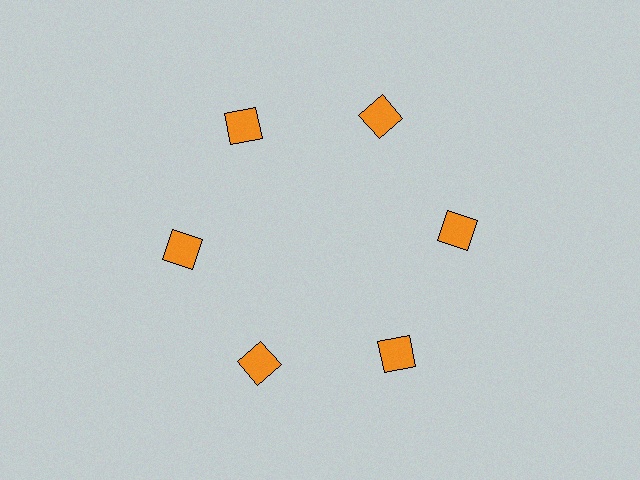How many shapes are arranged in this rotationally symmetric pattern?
There are 6 shapes, arranged in 6 groups of 1.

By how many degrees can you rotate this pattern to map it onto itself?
The pattern maps onto itself every 60 degrees of rotation.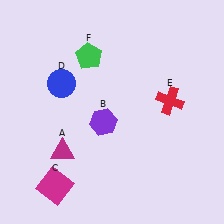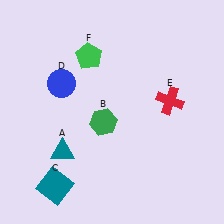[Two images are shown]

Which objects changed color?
A changed from magenta to teal. B changed from purple to green. C changed from magenta to teal.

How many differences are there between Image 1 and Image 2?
There are 3 differences between the two images.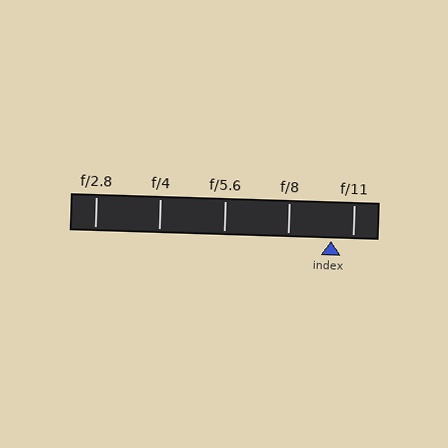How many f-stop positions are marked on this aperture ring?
There are 5 f-stop positions marked.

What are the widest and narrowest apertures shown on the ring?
The widest aperture shown is f/2.8 and the narrowest is f/11.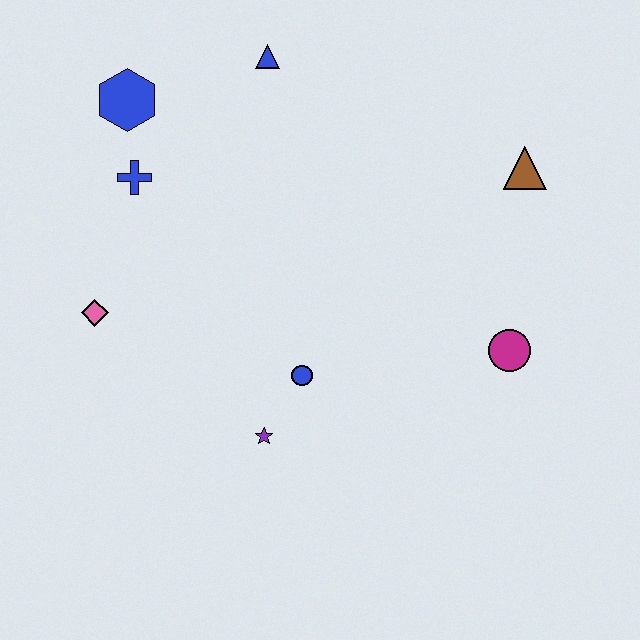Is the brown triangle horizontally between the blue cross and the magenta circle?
No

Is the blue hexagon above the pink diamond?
Yes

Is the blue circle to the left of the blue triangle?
No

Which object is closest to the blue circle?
The purple star is closest to the blue circle.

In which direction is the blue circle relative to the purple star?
The blue circle is above the purple star.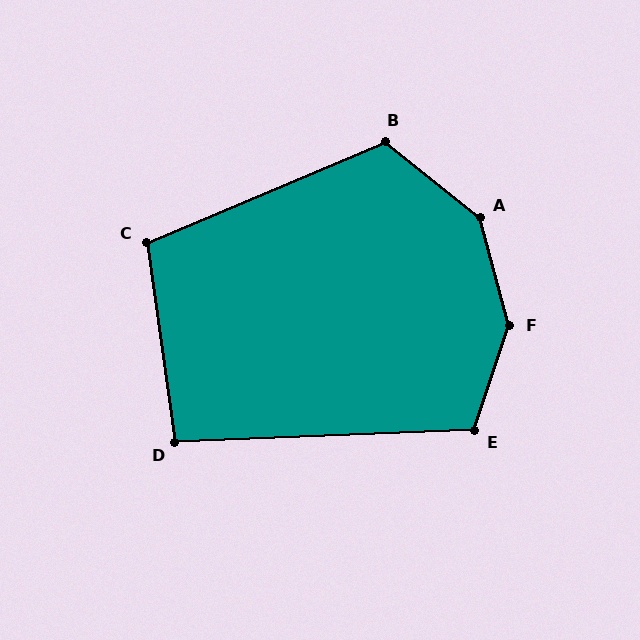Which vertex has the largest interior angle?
F, at approximately 146 degrees.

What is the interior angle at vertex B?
Approximately 118 degrees (obtuse).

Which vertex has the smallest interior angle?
D, at approximately 96 degrees.